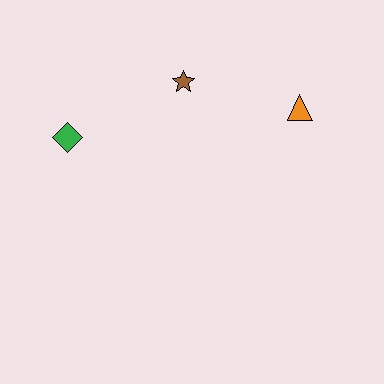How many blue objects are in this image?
There are no blue objects.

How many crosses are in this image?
There are no crosses.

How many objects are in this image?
There are 3 objects.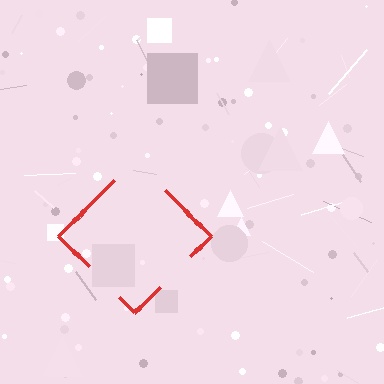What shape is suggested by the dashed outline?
The dashed outline suggests a diamond.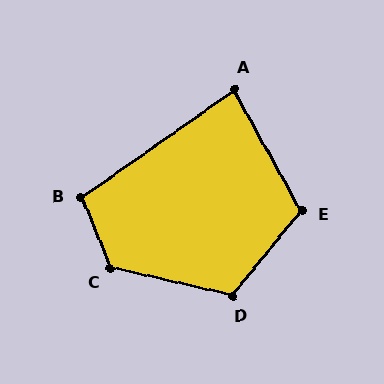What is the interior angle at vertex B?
Approximately 102 degrees (obtuse).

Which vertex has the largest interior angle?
C, at approximately 126 degrees.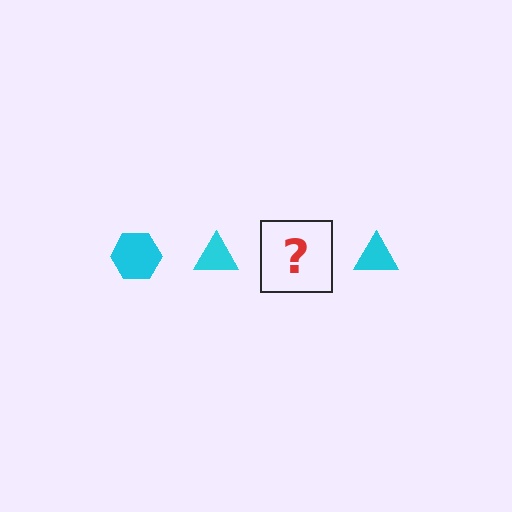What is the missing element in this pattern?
The missing element is a cyan hexagon.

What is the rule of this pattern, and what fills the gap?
The rule is that the pattern cycles through hexagon, triangle shapes in cyan. The gap should be filled with a cyan hexagon.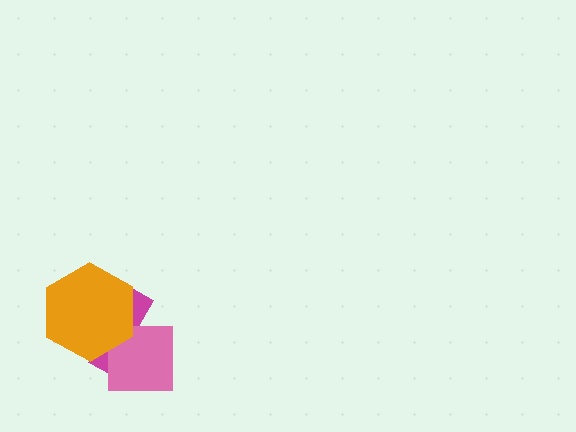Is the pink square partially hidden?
Yes, it is partially covered by another shape.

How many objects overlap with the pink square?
2 objects overlap with the pink square.